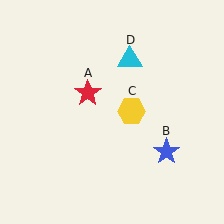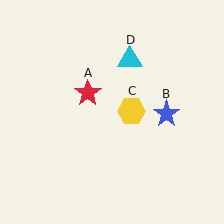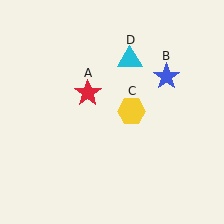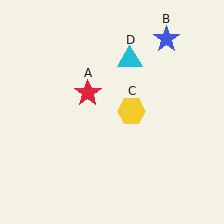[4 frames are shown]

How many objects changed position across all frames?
1 object changed position: blue star (object B).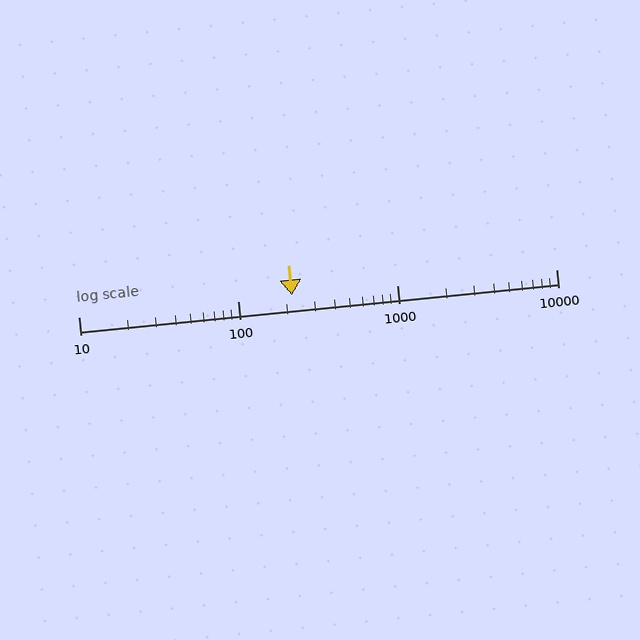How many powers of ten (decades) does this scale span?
The scale spans 3 decades, from 10 to 10000.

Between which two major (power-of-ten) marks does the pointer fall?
The pointer is between 100 and 1000.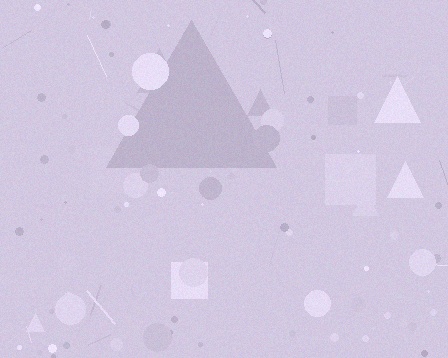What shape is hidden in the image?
A triangle is hidden in the image.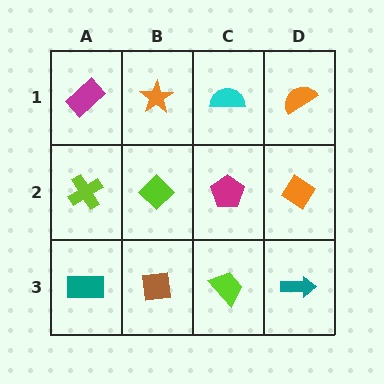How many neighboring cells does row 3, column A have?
2.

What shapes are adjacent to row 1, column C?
A magenta pentagon (row 2, column C), an orange star (row 1, column B), an orange semicircle (row 1, column D).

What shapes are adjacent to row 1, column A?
A lime cross (row 2, column A), an orange star (row 1, column B).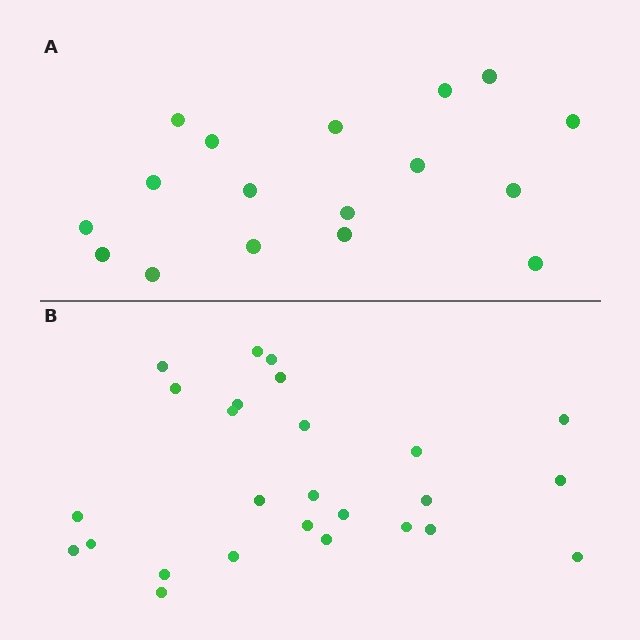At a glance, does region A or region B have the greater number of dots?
Region B (the bottom region) has more dots.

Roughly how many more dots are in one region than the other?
Region B has roughly 8 or so more dots than region A.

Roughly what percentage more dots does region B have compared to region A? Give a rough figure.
About 55% more.